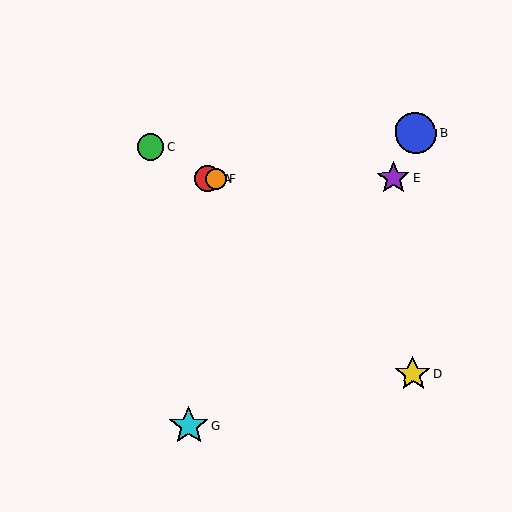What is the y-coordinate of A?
Object A is at y≈179.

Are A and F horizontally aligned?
Yes, both are at y≈179.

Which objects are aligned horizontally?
Objects A, E, F are aligned horizontally.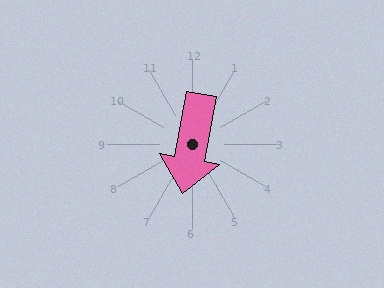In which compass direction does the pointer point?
South.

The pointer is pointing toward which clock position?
Roughly 6 o'clock.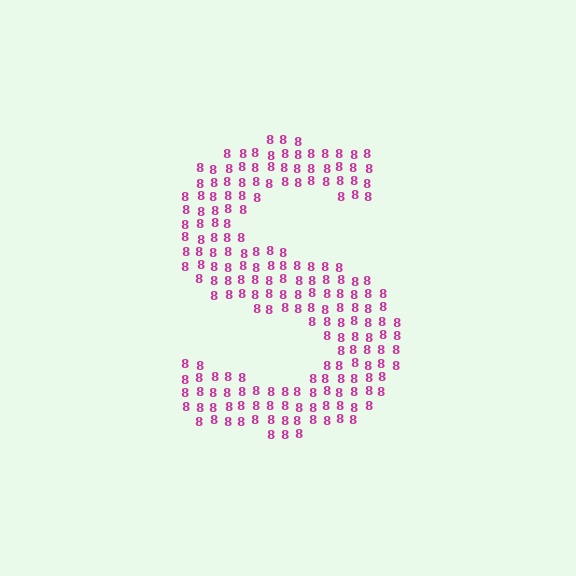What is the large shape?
The large shape is the letter S.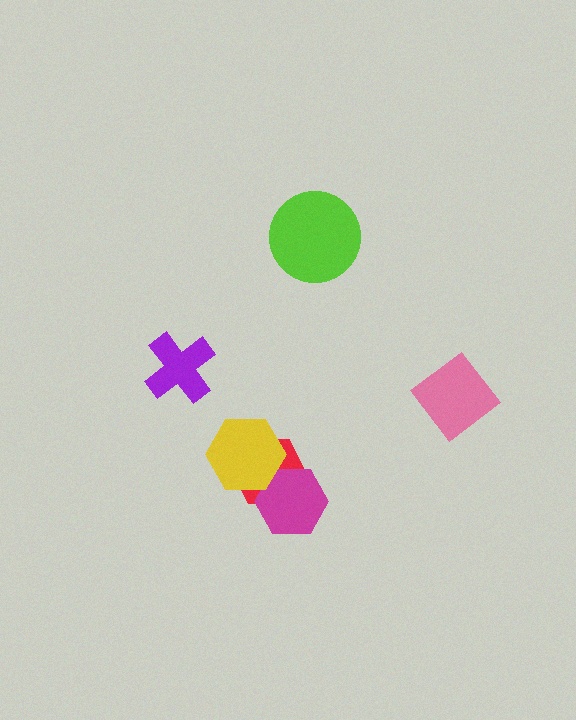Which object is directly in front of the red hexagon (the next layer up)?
The magenta hexagon is directly in front of the red hexagon.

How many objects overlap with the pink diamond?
0 objects overlap with the pink diamond.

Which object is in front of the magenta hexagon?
The yellow hexagon is in front of the magenta hexagon.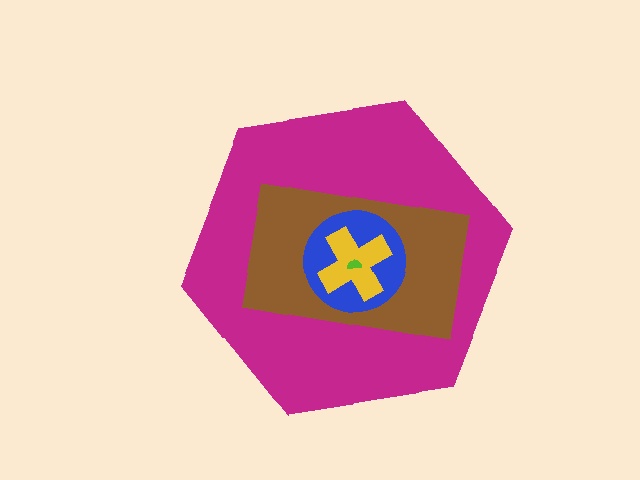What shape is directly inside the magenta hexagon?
The brown rectangle.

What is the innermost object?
The lime semicircle.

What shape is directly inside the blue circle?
The yellow cross.